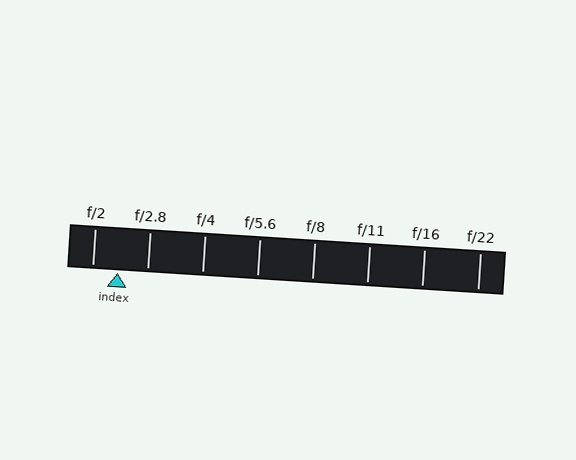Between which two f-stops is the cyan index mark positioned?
The index mark is between f/2 and f/2.8.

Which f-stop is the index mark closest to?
The index mark is closest to f/2.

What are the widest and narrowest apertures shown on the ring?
The widest aperture shown is f/2 and the narrowest is f/22.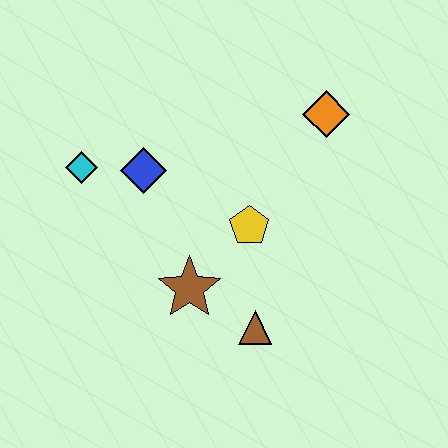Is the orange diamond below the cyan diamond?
No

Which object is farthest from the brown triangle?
The cyan diamond is farthest from the brown triangle.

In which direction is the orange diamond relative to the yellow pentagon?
The orange diamond is above the yellow pentagon.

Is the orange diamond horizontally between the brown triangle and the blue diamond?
No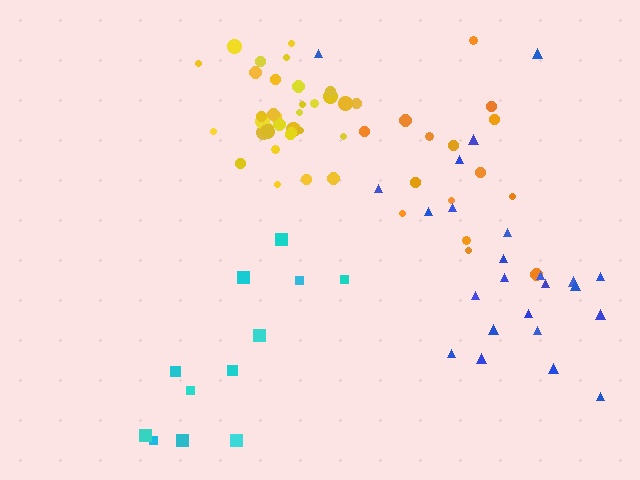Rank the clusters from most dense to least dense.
yellow, blue, orange, cyan.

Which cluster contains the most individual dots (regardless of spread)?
Yellow (34).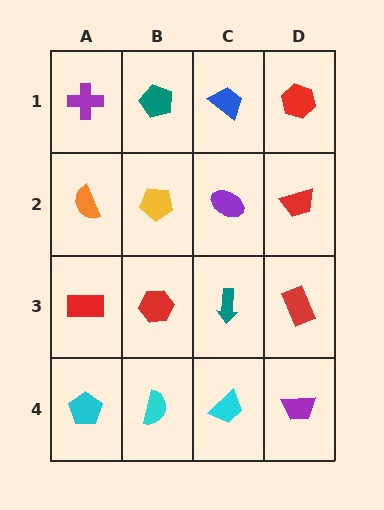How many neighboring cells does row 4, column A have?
2.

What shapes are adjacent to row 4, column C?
A teal arrow (row 3, column C), a cyan semicircle (row 4, column B), a purple trapezoid (row 4, column D).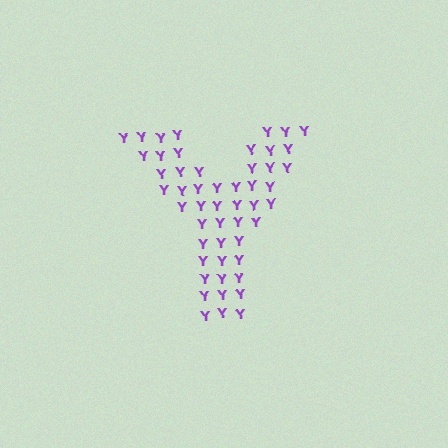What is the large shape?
The large shape is the letter Y.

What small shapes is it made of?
It is made of small letter Y's.